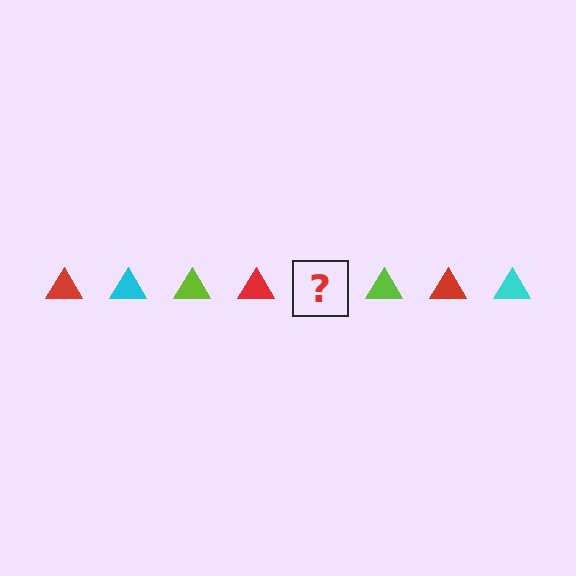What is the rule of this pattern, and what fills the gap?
The rule is that the pattern cycles through red, cyan, lime triangles. The gap should be filled with a cyan triangle.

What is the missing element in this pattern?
The missing element is a cyan triangle.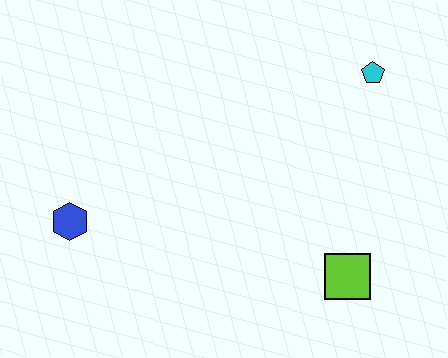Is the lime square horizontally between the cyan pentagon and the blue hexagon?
Yes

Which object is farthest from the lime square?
The blue hexagon is farthest from the lime square.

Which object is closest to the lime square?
The cyan pentagon is closest to the lime square.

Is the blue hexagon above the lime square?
Yes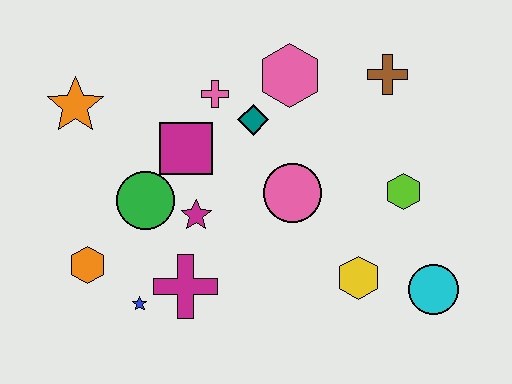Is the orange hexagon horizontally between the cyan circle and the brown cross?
No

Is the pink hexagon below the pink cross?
No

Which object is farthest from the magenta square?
The cyan circle is farthest from the magenta square.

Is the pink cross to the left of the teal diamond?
Yes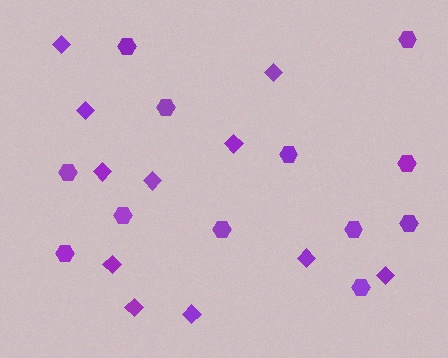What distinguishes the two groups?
There are 2 groups: one group of hexagons (12) and one group of diamonds (11).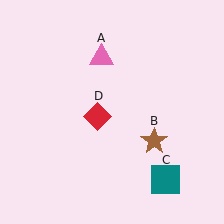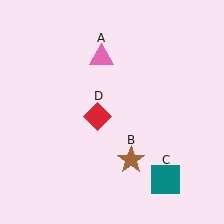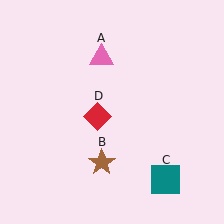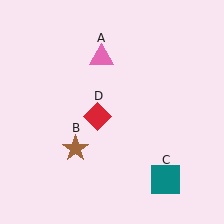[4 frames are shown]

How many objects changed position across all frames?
1 object changed position: brown star (object B).